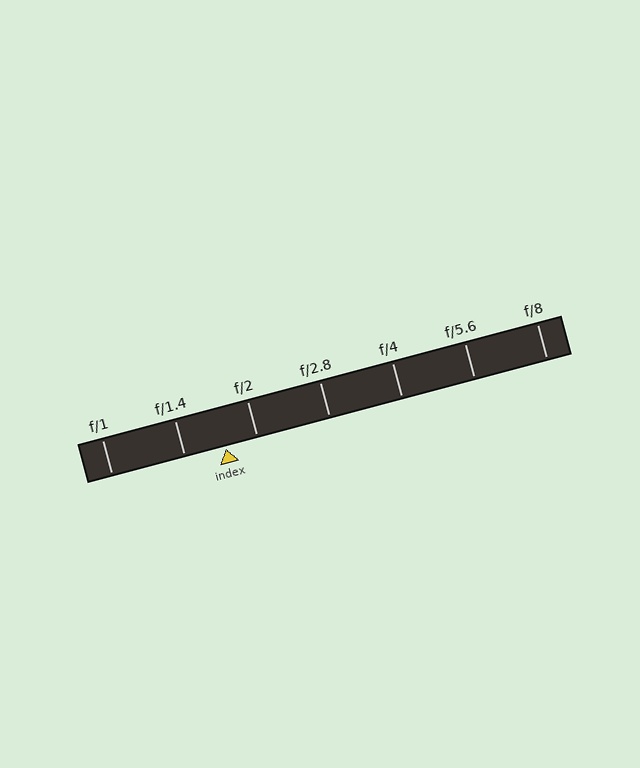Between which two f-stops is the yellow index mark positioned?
The index mark is between f/1.4 and f/2.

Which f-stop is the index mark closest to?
The index mark is closest to f/2.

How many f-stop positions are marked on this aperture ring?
There are 7 f-stop positions marked.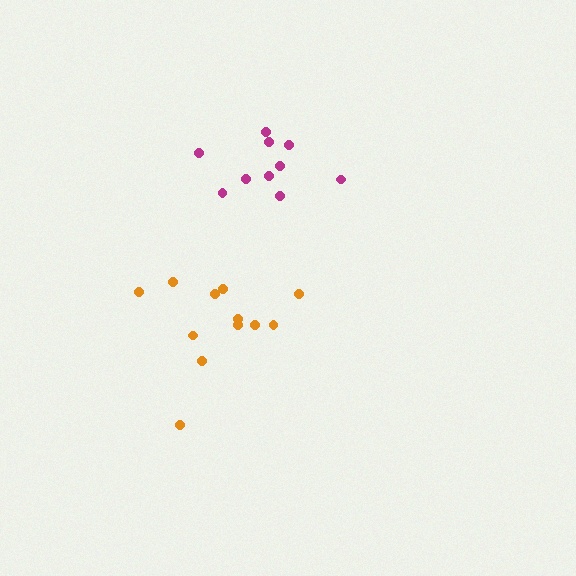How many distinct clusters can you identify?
There are 2 distinct clusters.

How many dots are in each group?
Group 1: 12 dots, Group 2: 10 dots (22 total).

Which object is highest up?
The magenta cluster is topmost.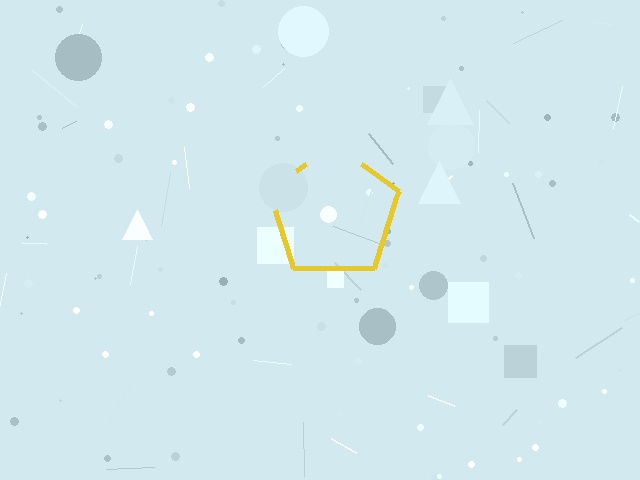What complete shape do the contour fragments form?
The contour fragments form a pentagon.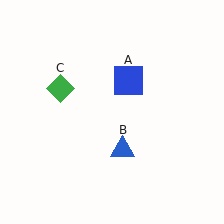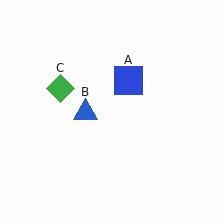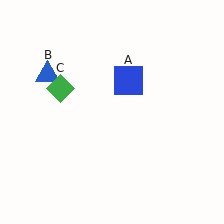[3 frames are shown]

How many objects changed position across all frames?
1 object changed position: blue triangle (object B).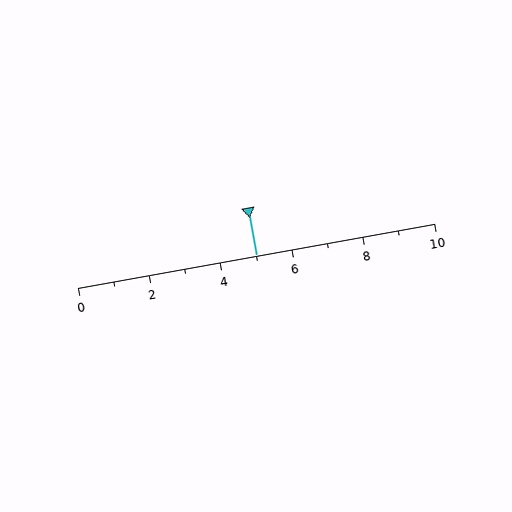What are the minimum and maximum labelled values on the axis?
The axis runs from 0 to 10.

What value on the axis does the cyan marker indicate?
The marker indicates approximately 5.